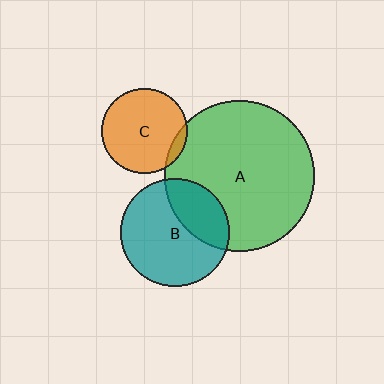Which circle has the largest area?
Circle A (green).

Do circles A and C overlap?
Yes.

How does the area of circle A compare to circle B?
Approximately 1.9 times.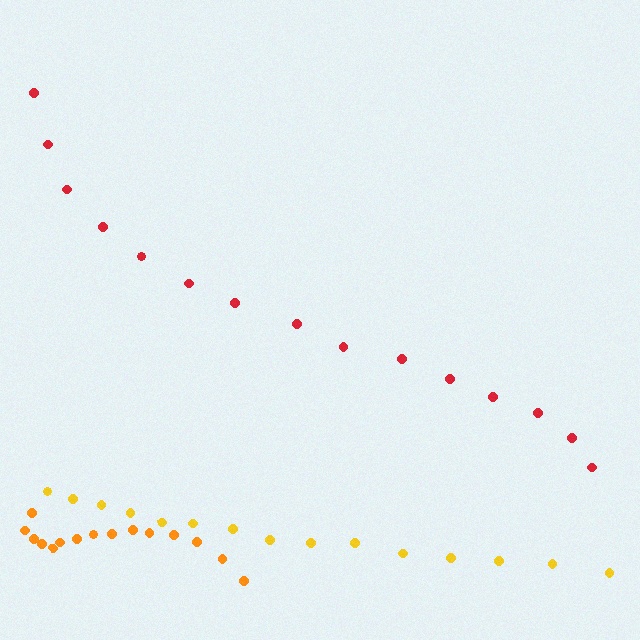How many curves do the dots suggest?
There are 3 distinct paths.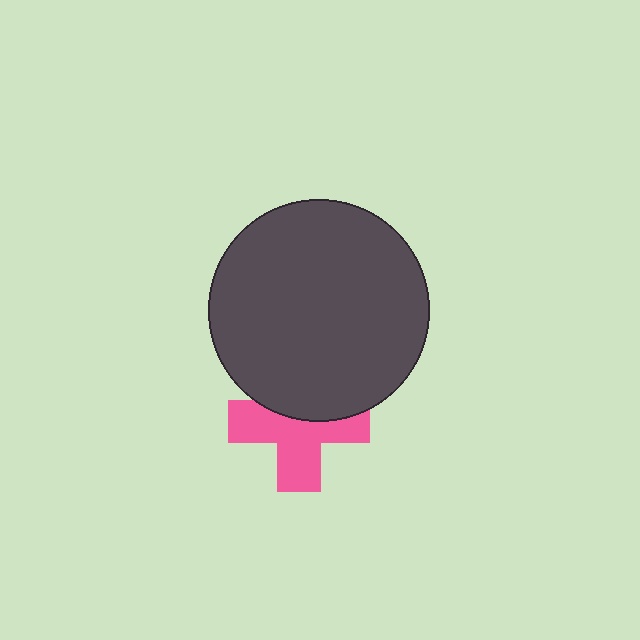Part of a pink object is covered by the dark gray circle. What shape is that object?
It is a cross.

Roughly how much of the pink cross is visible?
About half of it is visible (roughly 61%).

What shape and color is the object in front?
The object in front is a dark gray circle.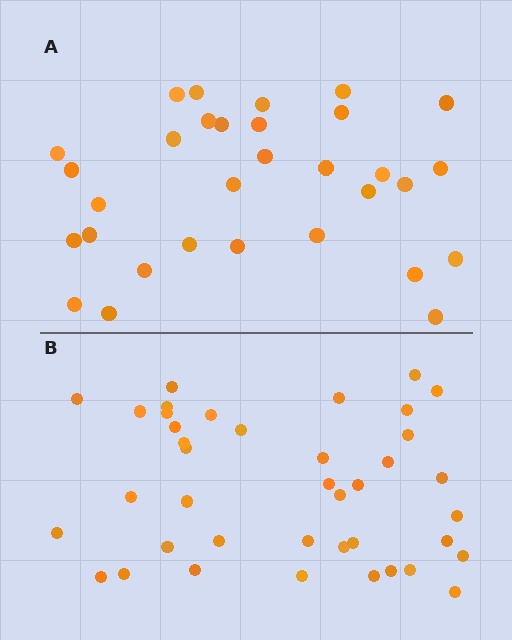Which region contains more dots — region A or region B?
Region B (the bottom region) has more dots.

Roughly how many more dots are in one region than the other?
Region B has roughly 8 or so more dots than region A.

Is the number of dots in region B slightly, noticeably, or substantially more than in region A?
Region B has noticeably more, but not dramatically so. The ratio is roughly 1.3 to 1.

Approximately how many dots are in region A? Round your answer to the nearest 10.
About 30 dots. (The exact count is 31, which rounds to 30.)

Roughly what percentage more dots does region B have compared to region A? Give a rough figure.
About 30% more.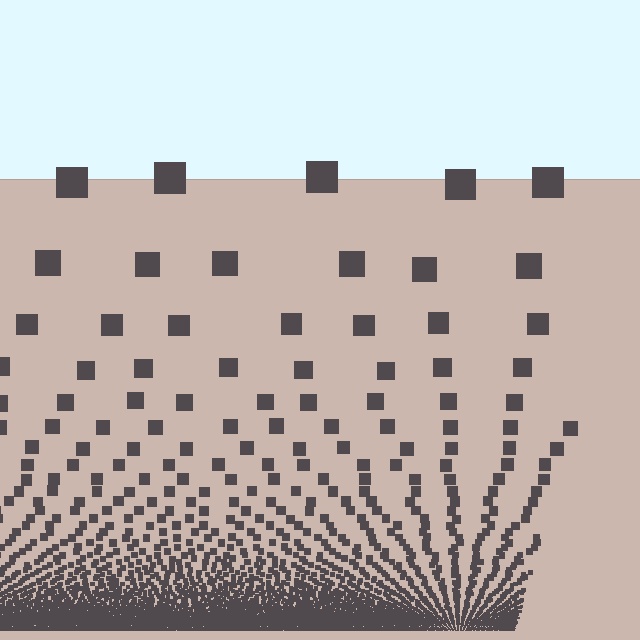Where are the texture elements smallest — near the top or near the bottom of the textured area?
Near the bottom.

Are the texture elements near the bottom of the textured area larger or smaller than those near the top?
Smaller. The gradient is inverted — elements near the bottom are smaller and denser.